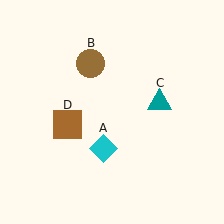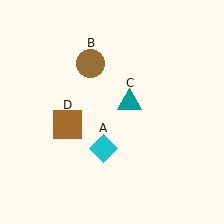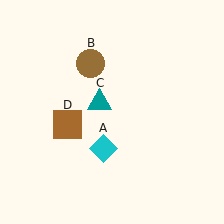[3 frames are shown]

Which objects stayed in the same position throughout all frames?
Cyan diamond (object A) and brown circle (object B) and brown square (object D) remained stationary.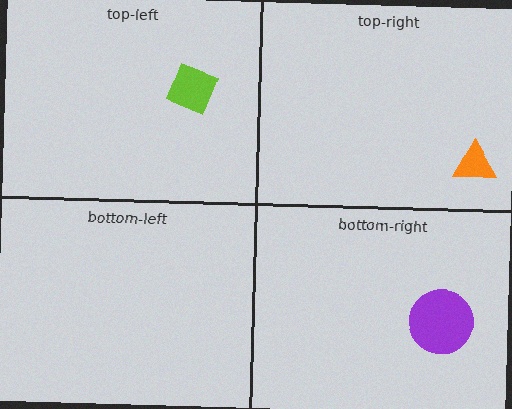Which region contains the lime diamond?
The top-left region.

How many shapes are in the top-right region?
1.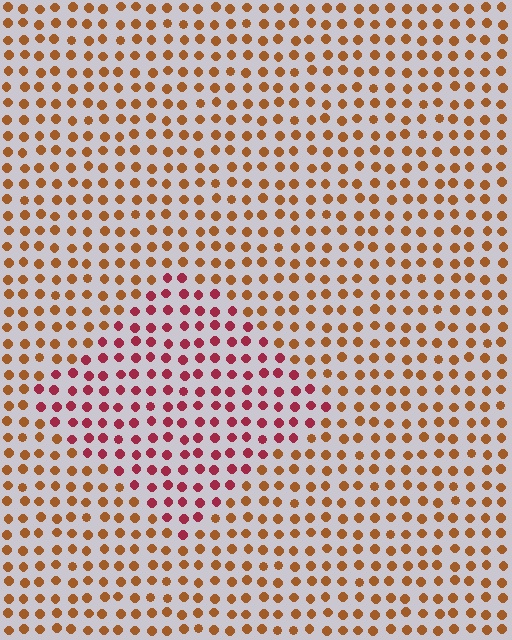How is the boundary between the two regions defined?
The boundary is defined purely by a slight shift in hue (about 41 degrees). Spacing, size, and orientation are identical on both sides.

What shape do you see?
I see a diamond.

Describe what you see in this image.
The image is filled with small brown elements in a uniform arrangement. A diamond-shaped region is visible where the elements are tinted to a slightly different hue, forming a subtle color boundary.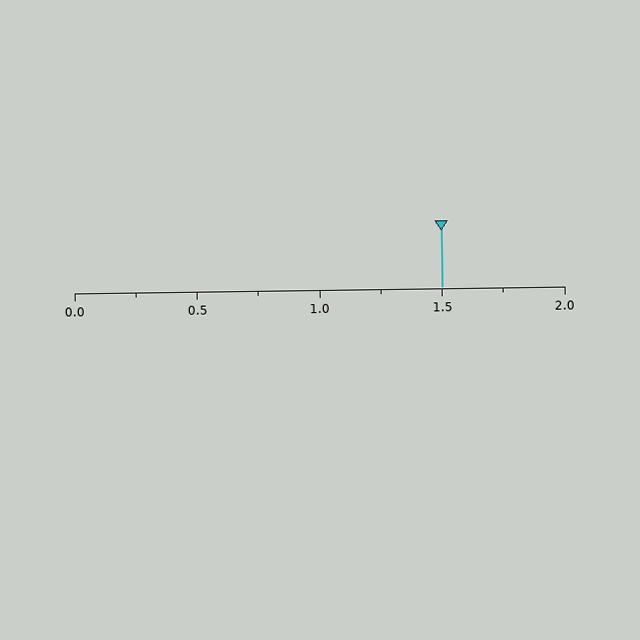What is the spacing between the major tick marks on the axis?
The major ticks are spaced 0.5 apart.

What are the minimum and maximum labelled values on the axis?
The axis runs from 0.0 to 2.0.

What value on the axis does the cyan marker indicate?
The marker indicates approximately 1.5.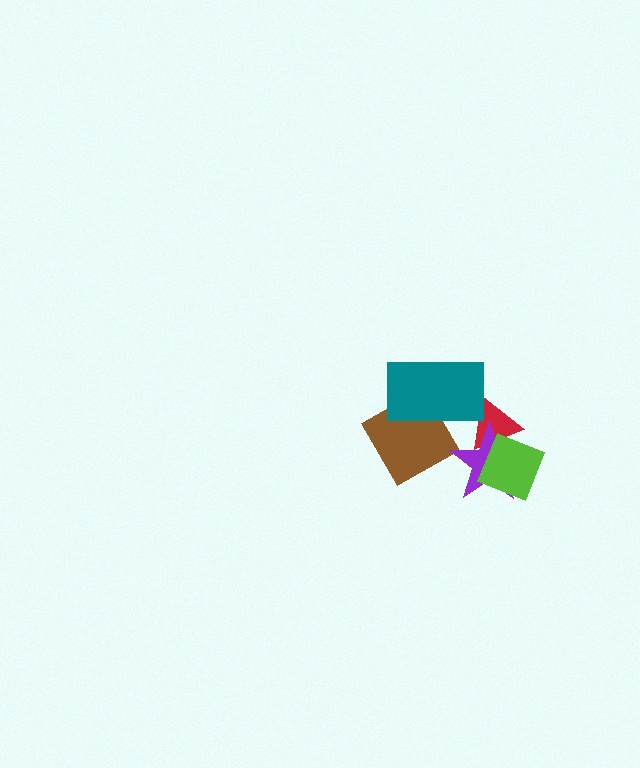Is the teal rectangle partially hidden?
No, no other shape covers it.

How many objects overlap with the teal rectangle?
2 objects overlap with the teal rectangle.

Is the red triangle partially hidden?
Yes, it is partially covered by another shape.